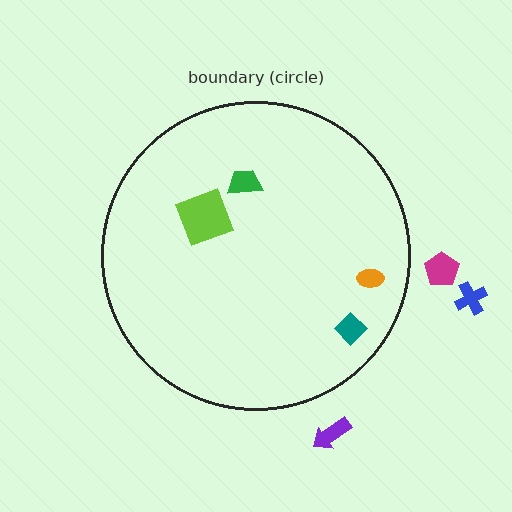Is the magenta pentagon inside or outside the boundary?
Outside.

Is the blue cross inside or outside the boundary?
Outside.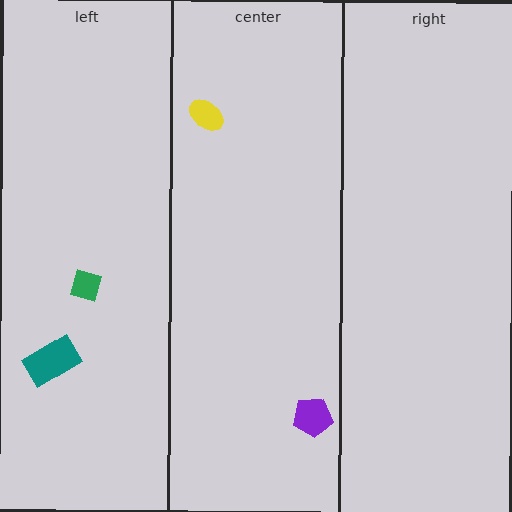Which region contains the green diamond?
The left region.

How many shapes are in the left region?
2.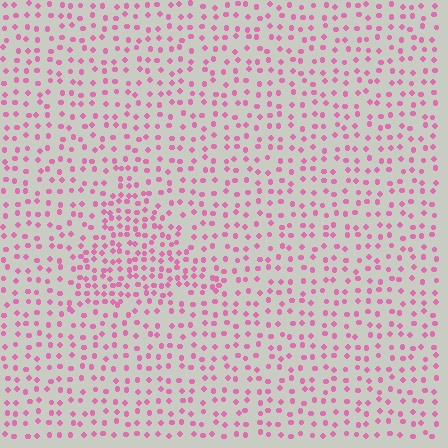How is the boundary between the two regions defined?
The boundary is defined by a change in element density (approximately 1.8x ratio). All elements are the same color, size, and shape.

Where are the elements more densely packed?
The elements are more densely packed inside the triangle boundary.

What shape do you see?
I see a triangle.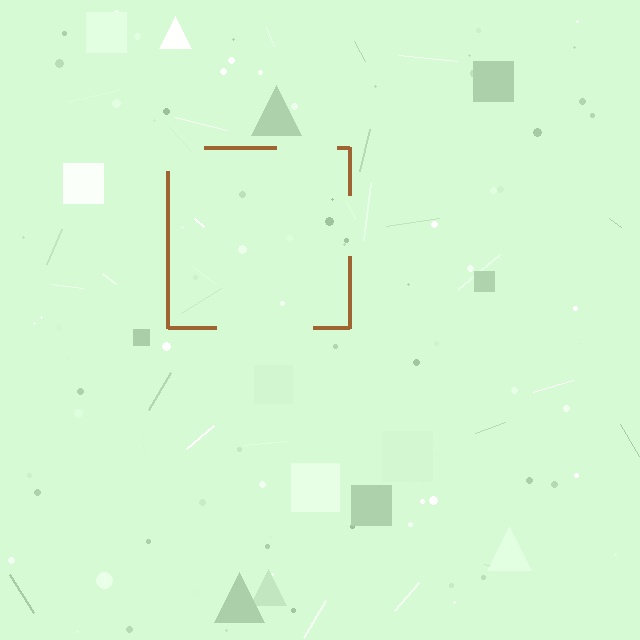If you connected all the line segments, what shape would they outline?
They would outline a square.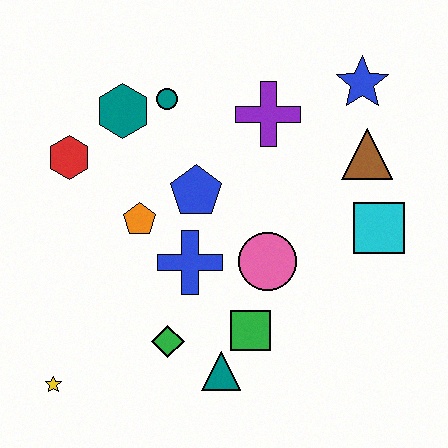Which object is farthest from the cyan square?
The yellow star is farthest from the cyan square.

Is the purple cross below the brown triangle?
No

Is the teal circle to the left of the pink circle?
Yes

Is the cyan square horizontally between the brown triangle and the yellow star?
No